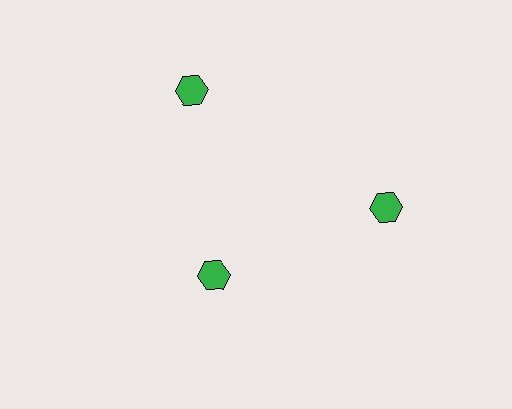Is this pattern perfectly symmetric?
No. The 3 green hexagons are arranged in a ring, but one element near the 7 o'clock position is pulled inward toward the center, breaking the 3-fold rotational symmetry.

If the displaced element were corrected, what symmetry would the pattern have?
It would have 3-fold rotational symmetry — the pattern would map onto itself every 120 degrees.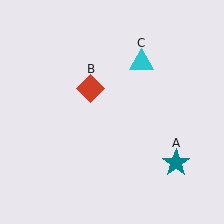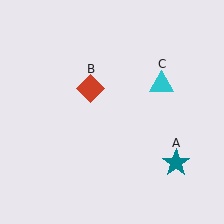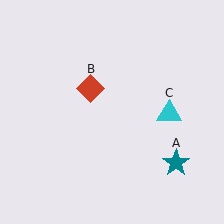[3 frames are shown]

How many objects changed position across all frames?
1 object changed position: cyan triangle (object C).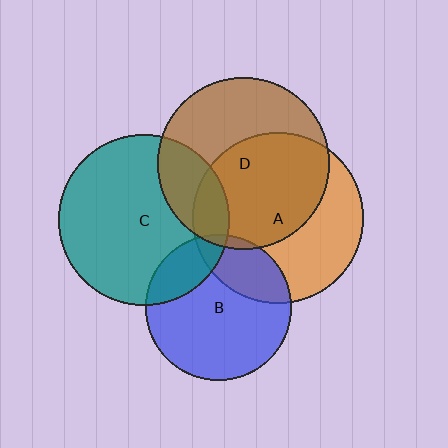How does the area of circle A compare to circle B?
Approximately 1.4 times.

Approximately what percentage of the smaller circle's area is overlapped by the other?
Approximately 25%.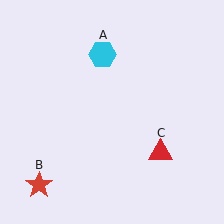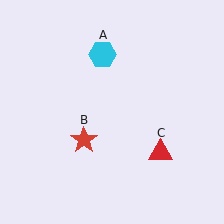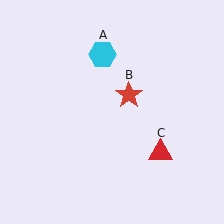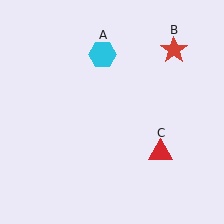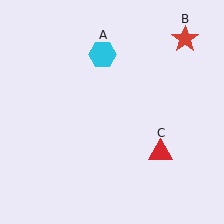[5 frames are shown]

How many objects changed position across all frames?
1 object changed position: red star (object B).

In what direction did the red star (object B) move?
The red star (object B) moved up and to the right.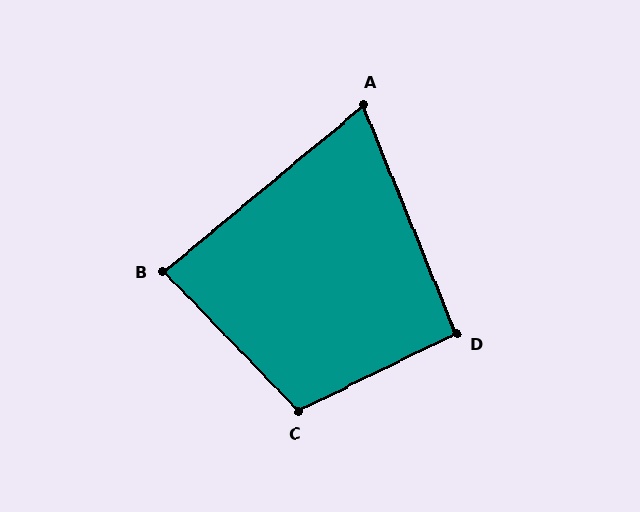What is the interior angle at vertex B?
Approximately 86 degrees (approximately right).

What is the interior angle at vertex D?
Approximately 94 degrees (approximately right).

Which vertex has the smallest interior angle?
A, at approximately 72 degrees.